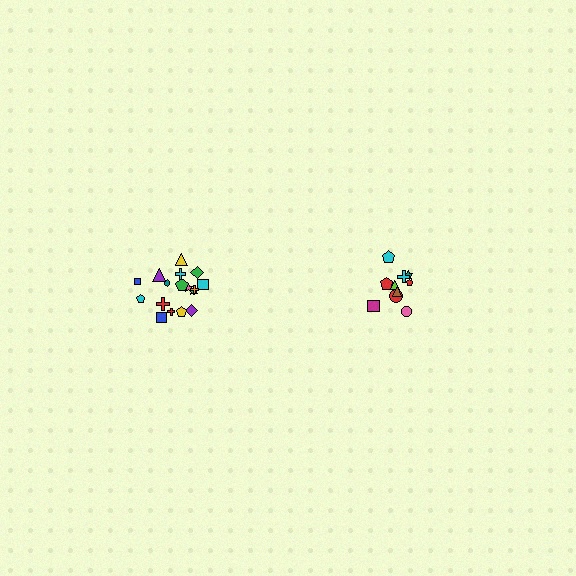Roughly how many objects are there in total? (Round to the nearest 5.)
Roughly 30 objects in total.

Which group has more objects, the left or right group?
The left group.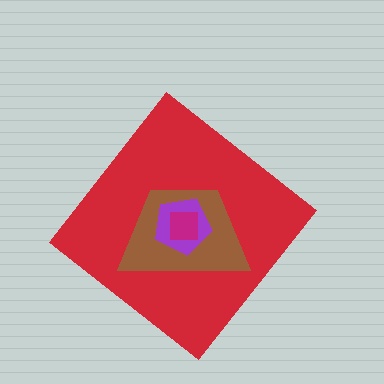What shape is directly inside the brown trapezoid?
The purple pentagon.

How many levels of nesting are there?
4.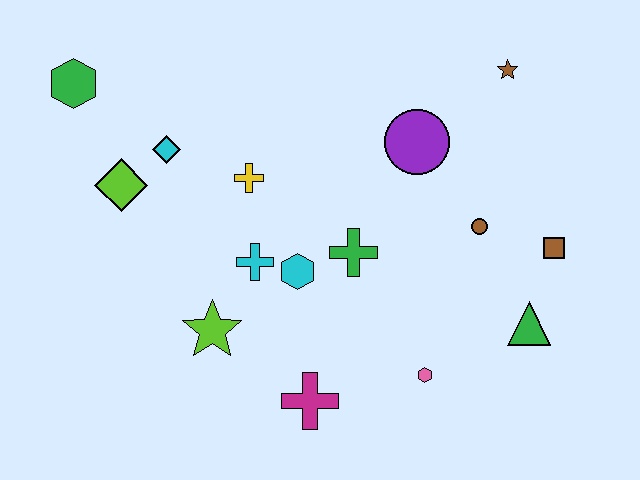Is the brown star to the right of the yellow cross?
Yes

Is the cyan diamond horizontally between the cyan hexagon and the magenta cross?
No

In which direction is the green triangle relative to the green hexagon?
The green triangle is to the right of the green hexagon.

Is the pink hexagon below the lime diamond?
Yes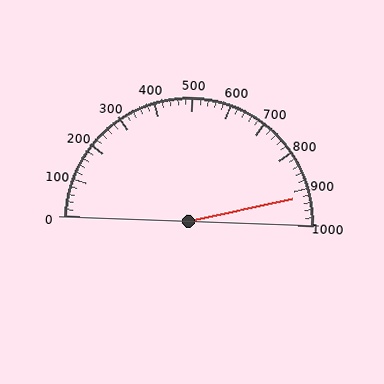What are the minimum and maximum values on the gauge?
The gauge ranges from 0 to 1000.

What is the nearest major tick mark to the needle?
The nearest major tick mark is 900.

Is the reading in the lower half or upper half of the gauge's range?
The reading is in the upper half of the range (0 to 1000).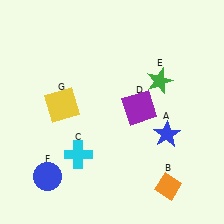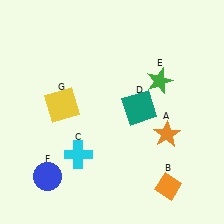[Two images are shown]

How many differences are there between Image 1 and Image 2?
There are 2 differences between the two images.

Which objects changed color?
A changed from blue to orange. D changed from purple to teal.